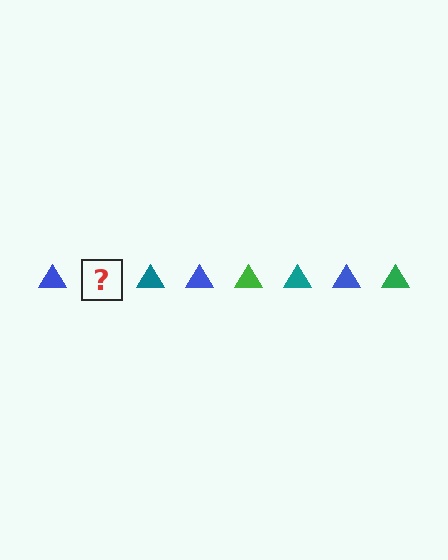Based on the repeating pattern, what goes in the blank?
The blank should be a green triangle.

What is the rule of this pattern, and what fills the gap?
The rule is that the pattern cycles through blue, green, teal triangles. The gap should be filled with a green triangle.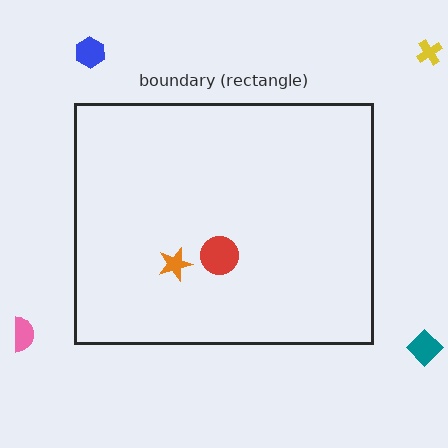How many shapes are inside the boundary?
2 inside, 4 outside.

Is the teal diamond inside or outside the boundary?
Outside.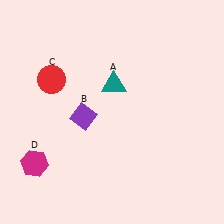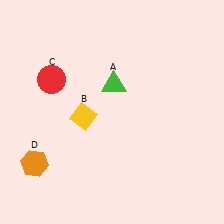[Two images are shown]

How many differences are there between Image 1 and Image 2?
There are 3 differences between the two images.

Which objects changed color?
A changed from teal to green. B changed from purple to yellow. D changed from magenta to orange.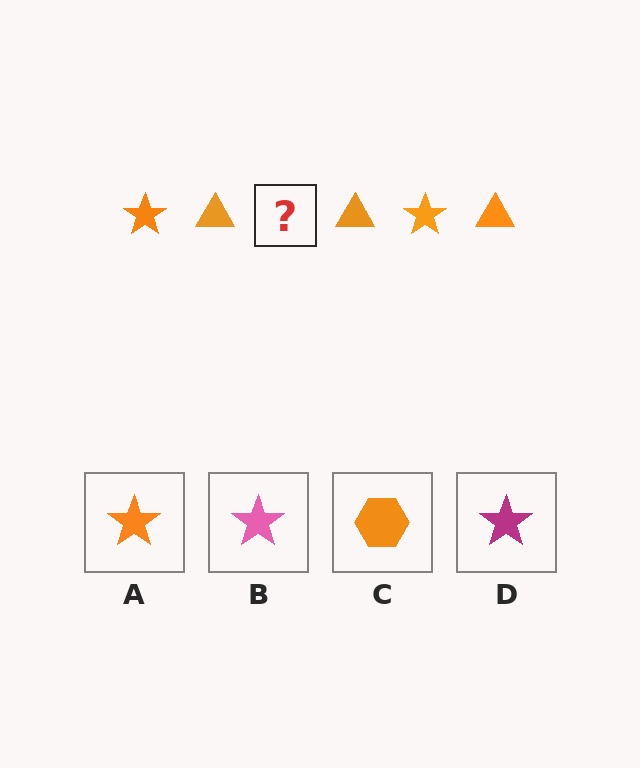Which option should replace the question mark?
Option A.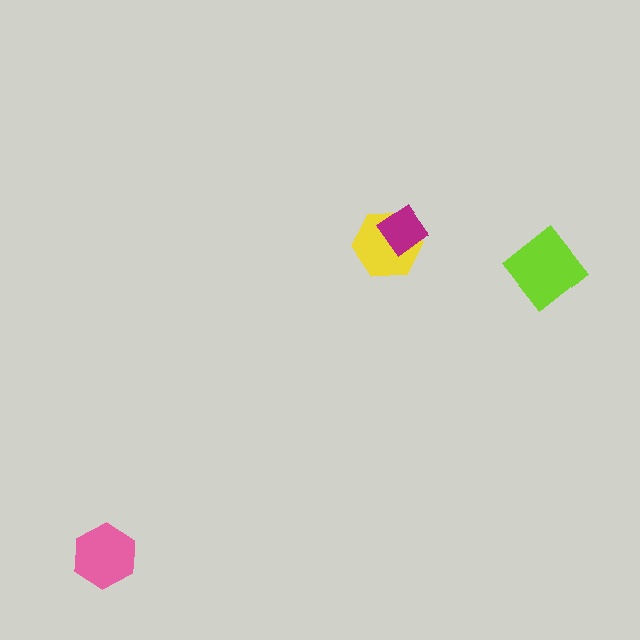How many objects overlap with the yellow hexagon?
1 object overlaps with the yellow hexagon.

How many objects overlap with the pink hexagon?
0 objects overlap with the pink hexagon.